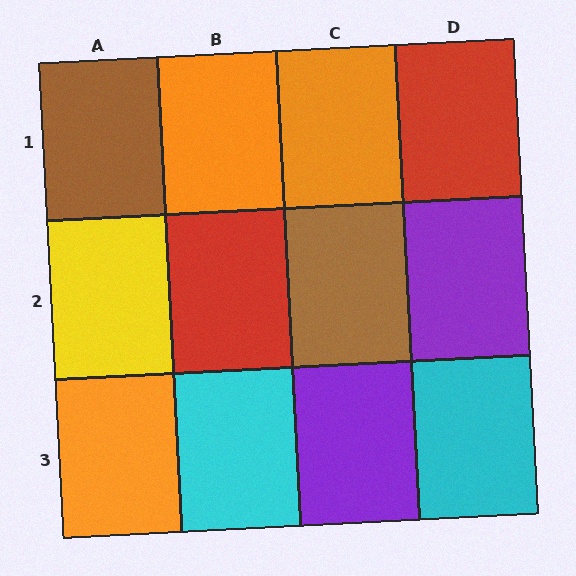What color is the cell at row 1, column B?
Orange.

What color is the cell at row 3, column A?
Orange.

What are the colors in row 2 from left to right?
Yellow, red, brown, purple.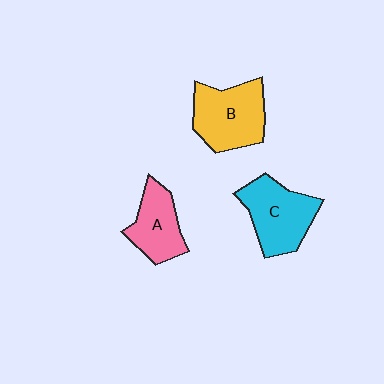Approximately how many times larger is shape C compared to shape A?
Approximately 1.3 times.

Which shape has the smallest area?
Shape A (pink).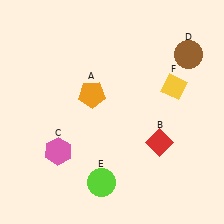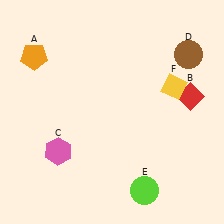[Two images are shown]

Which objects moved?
The objects that moved are: the orange pentagon (A), the red diamond (B), the lime circle (E).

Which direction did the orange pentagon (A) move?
The orange pentagon (A) moved left.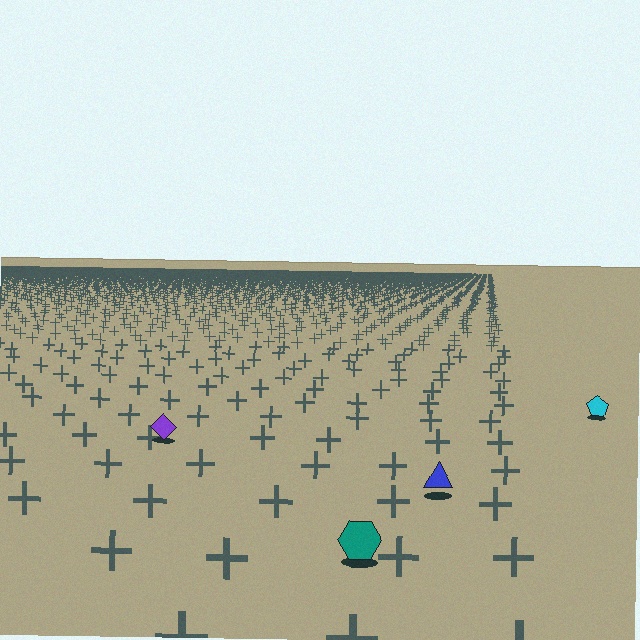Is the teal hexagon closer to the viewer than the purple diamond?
Yes. The teal hexagon is closer — you can tell from the texture gradient: the ground texture is coarser near it.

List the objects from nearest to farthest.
From nearest to farthest: the teal hexagon, the blue triangle, the purple diamond, the cyan pentagon.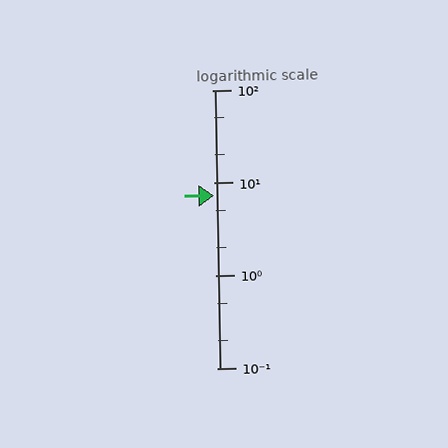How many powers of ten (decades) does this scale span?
The scale spans 3 decades, from 0.1 to 100.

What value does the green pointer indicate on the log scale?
The pointer indicates approximately 7.2.